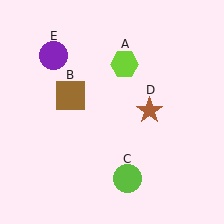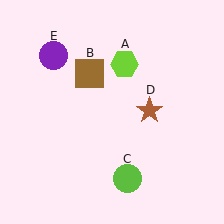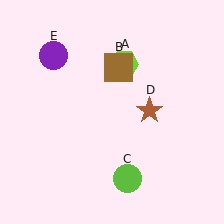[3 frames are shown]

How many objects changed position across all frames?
1 object changed position: brown square (object B).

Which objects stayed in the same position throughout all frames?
Lime hexagon (object A) and lime circle (object C) and brown star (object D) and purple circle (object E) remained stationary.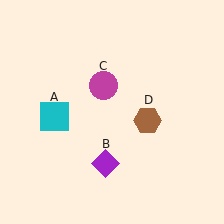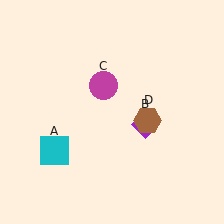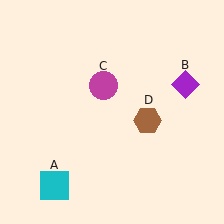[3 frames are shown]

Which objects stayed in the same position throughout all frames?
Magenta circle (object C) and brown hexagon (object D) remained stationary.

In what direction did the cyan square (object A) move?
The cyan square (object A) moved down.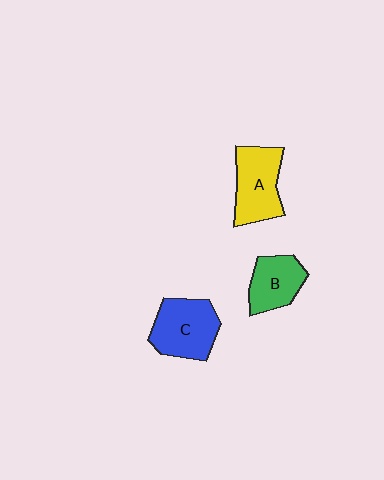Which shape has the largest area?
Shape C (blue).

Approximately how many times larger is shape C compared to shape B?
Approximately 1.3 times.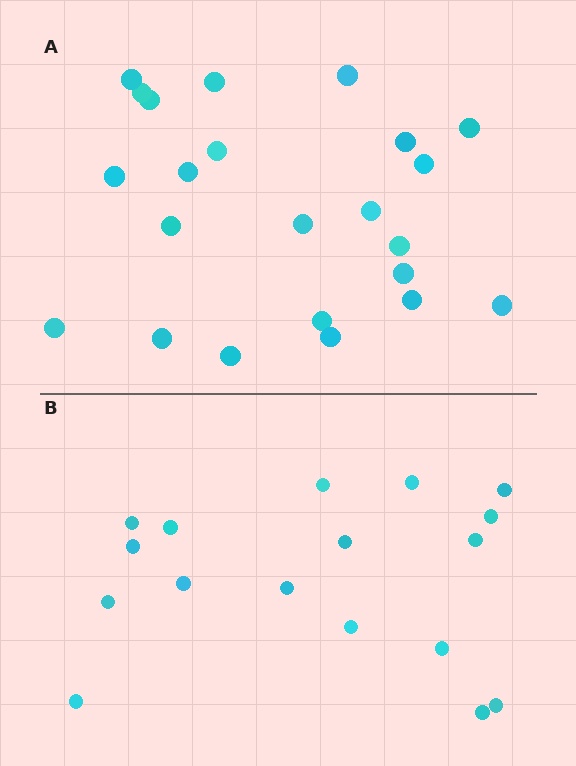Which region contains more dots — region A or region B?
Region A (the top region) has more dots.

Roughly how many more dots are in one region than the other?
Region A has about 6 more dots than region B.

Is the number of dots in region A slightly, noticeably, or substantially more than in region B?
Region A has noticeably more, but not dramatically so. The ratio is roughly 1.4 to 1.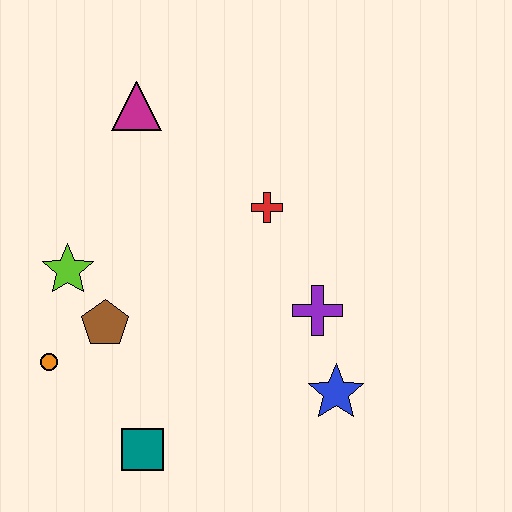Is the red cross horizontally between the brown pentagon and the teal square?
No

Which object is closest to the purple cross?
The blue star is closest to the purple cross.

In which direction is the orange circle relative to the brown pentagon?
The orange circle is to the left of the brown pentagon.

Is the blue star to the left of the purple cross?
No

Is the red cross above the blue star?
Yes